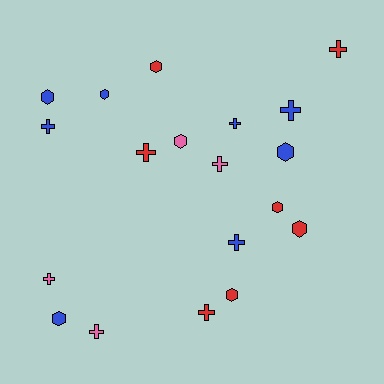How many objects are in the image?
There are 19 objects.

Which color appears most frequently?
Blue, with 8 objects.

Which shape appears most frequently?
Cross, with 10 objects.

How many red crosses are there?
There are 3 red crosses.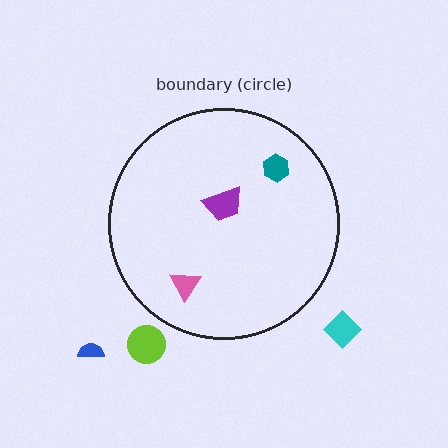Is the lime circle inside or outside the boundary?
Outside.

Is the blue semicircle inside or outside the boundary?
Outside.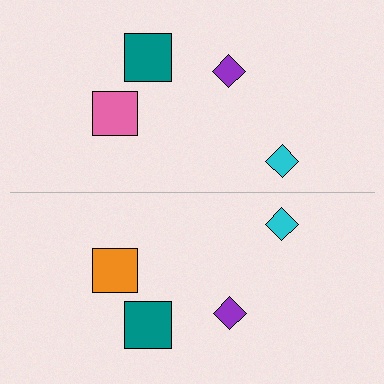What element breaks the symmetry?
The orange square on the bottom side breaks the symmetry — its mirror counterpart is pink.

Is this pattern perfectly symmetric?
No, the pattern is not perfectly symmetric. The orange square on the bottom side breaks the symmetry — its mirror counterpart is pink.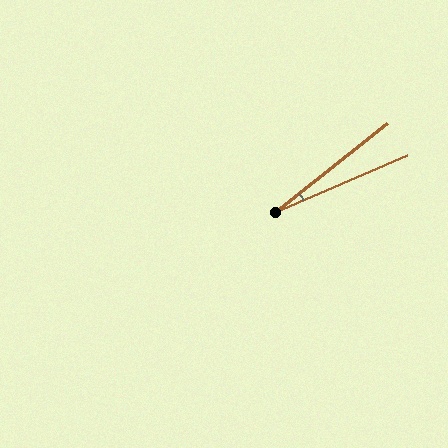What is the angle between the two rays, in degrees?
Approximately 15 degrees.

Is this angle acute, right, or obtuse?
It is acute.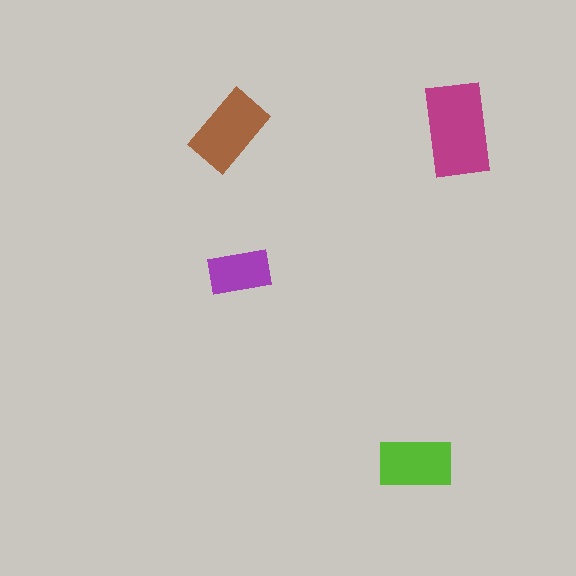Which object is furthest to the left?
The brown rectangle is leftmost.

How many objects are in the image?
There are 4 objects in the image.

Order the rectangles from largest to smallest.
the magenta one, the brown one, the lime one, the purple one.